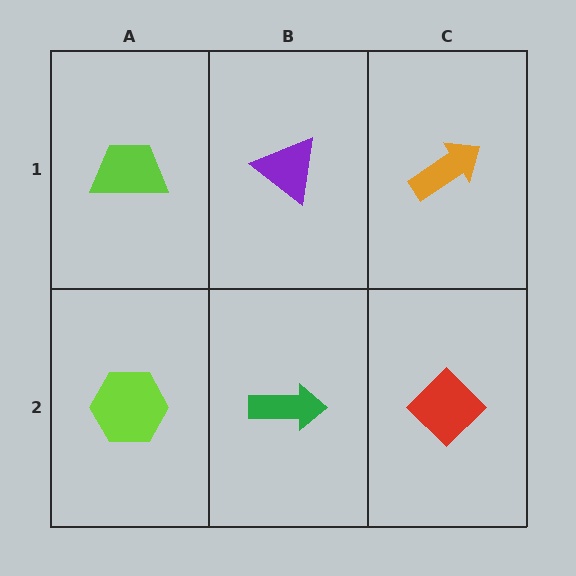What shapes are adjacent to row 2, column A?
A lime trapezoid (row 1, column A), a green arrow (row 2, column B).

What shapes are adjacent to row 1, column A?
A lime hexagon (row 2, column A), a purple triangle (row 1, column B).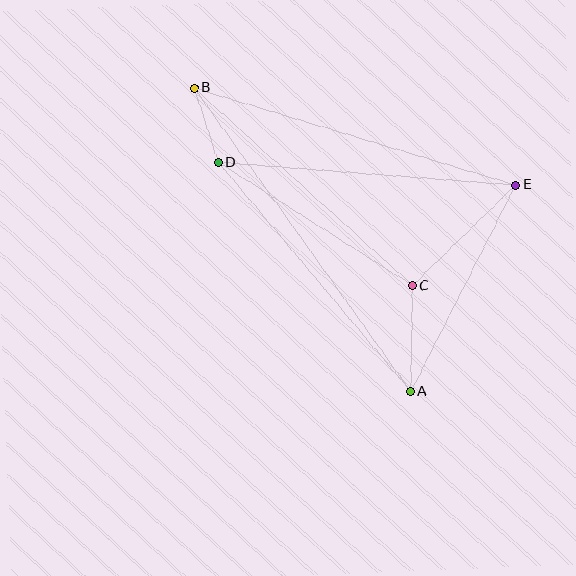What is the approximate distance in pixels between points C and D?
The distance between C and D is approximately 230 pixels.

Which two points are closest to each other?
Points B and D are closest to each other.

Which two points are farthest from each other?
Points A and B are farthest from each other.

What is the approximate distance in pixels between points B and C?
The distance between B and C is approximately 295 pixels.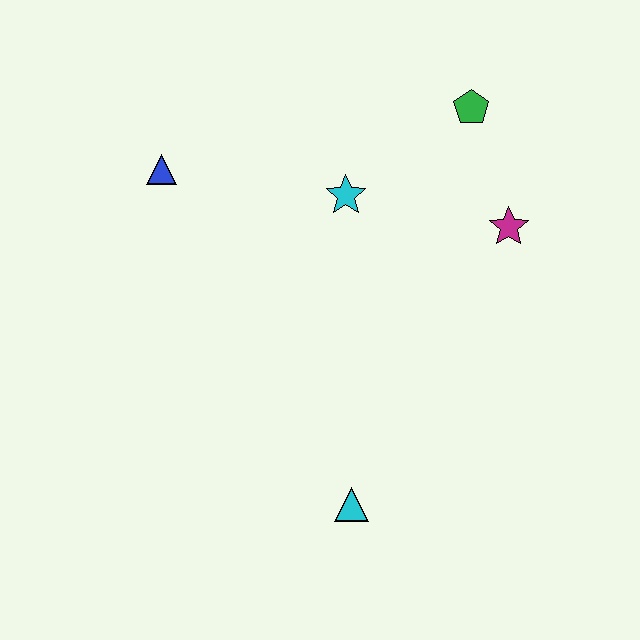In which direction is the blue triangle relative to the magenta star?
The blue triangle is to the left of the magenta star.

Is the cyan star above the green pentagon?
No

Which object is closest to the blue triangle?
The cyan star is closest to the blue triangle.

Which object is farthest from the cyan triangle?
The green pentagon is farthest from the cyan triangle.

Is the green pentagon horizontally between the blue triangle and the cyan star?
No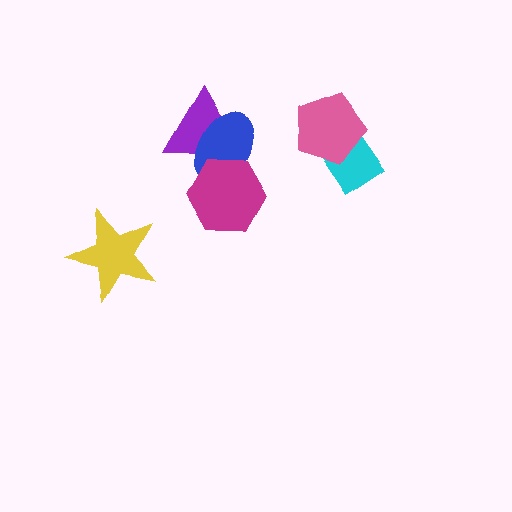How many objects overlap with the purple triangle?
2 objects overlap with the purple triangle.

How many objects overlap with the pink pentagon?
1 object overlaps with the pink pentagon.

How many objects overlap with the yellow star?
0 objects overlap with the yellow star.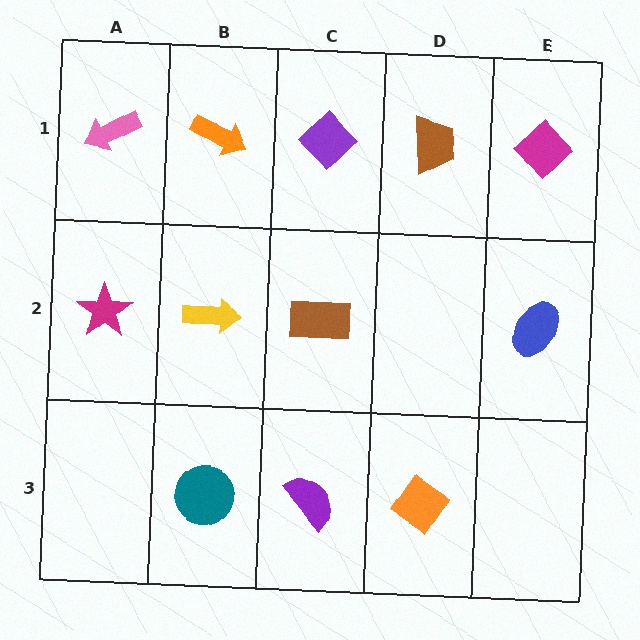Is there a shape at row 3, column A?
No, that cell is empty.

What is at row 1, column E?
A magenta diamond.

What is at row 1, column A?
A pink arrow.